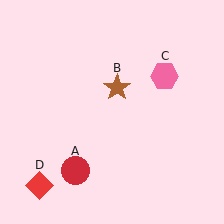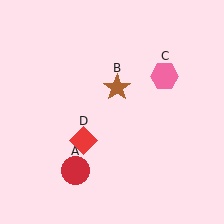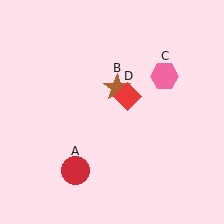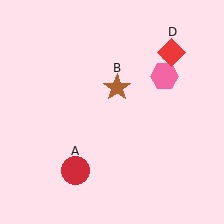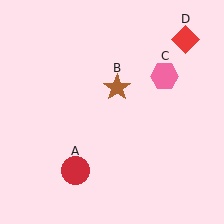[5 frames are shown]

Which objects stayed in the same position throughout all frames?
Red circle (object A) and brown star (object B) and pink hexagon (object C) remained stationary.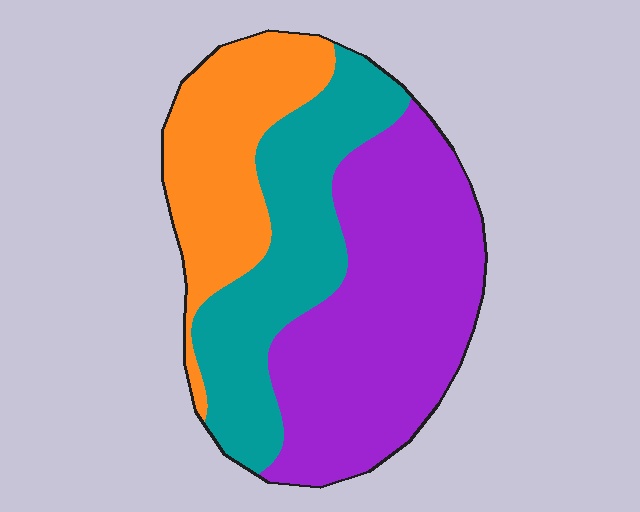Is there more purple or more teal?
Purple.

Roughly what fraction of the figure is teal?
Teal takes up between a sixth and a third of the figure.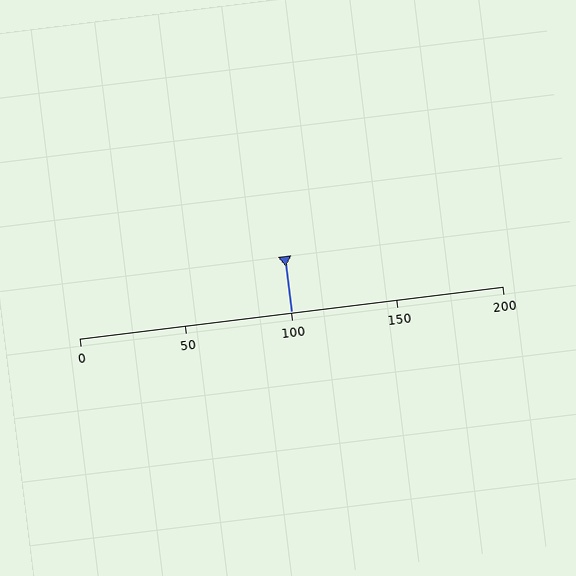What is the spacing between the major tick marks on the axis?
The major ticks are spaced 50 apart.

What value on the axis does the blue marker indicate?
The marker indicates approximately 100.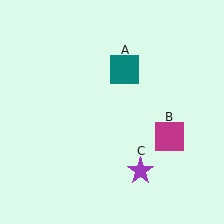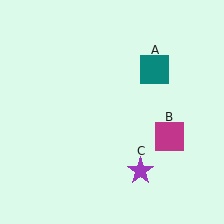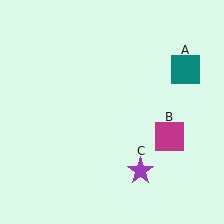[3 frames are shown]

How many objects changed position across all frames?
1 object changed position: teal square (object A).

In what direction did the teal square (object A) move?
The teal square (object A) moved right.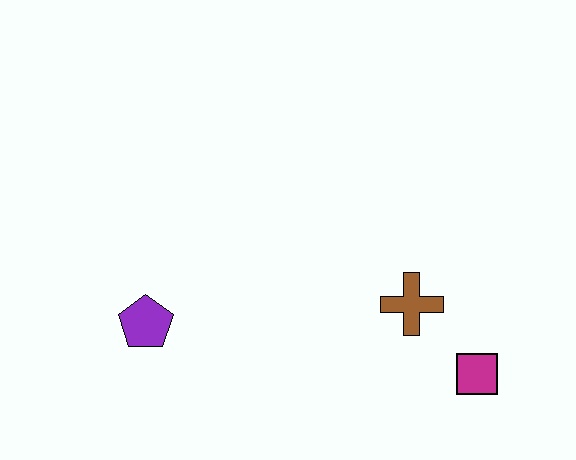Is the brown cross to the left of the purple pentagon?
No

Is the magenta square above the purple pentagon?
No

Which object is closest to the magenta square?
The brown cross is closest to the magenta square.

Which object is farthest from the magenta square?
The purple pentagon is farthest from the magenta square.